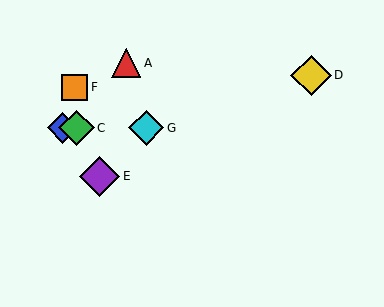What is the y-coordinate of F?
Object F is at y≈87.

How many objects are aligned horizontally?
3 objects (B, C, G) are aligned horizontally.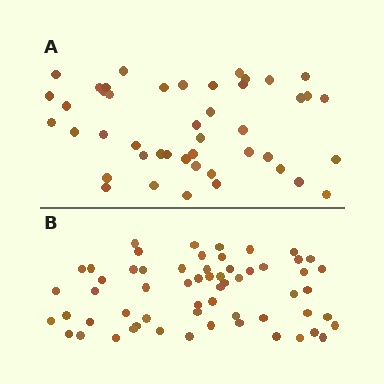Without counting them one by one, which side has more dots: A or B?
Region B (the bottom region) has more dots.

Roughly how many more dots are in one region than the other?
Region B has approximately 15 more dots than region A.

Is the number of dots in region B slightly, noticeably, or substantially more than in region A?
Region B has noticeably more, but not dramatically so. The ratio is roughly 1.3 to 1.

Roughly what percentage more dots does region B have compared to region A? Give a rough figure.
About 35% more.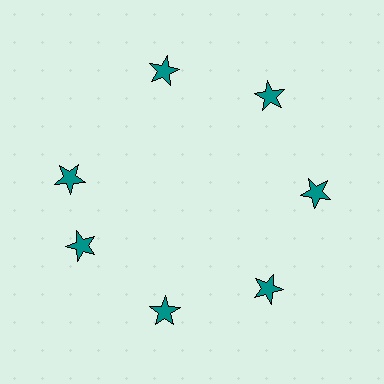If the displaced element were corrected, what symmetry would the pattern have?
It would have 7-fold rotational symmetry — the pattern would map onto itself every 51 degrees.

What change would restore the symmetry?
The symmetry would be restored by rotating it back into even spacing with its neighbors so that all 7 stars sit at equal angles and equal distance from the center.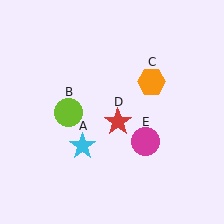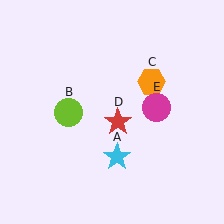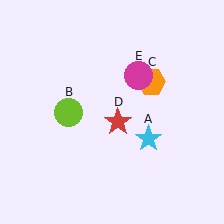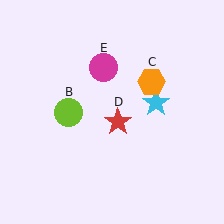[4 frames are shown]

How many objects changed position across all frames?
2 objects changed position: cyan star (object A), magenta circle (object E).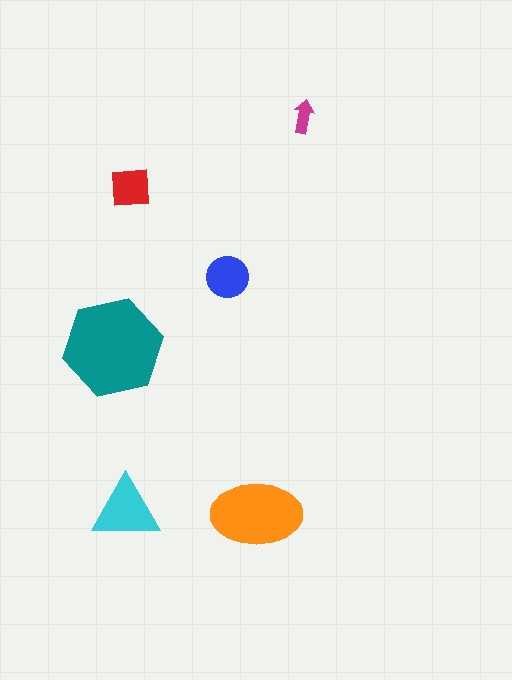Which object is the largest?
The teal hexagon.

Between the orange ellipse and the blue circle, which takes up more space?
The orange ellipse.